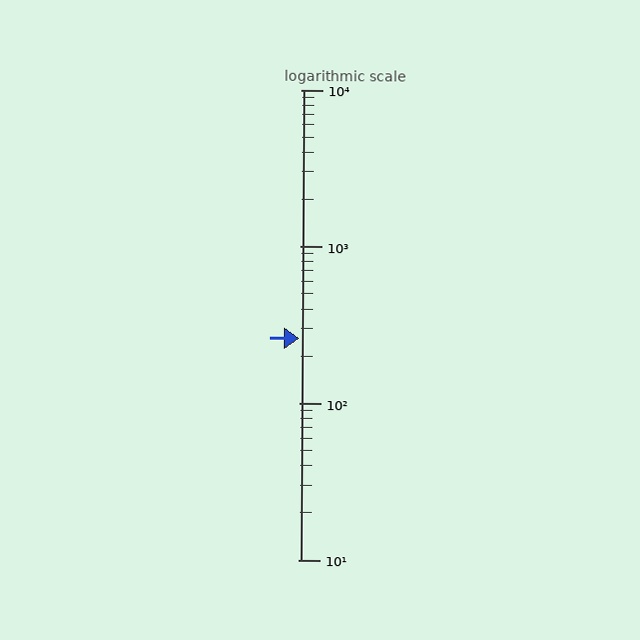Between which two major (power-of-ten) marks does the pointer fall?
The pointer is between 100 and 1000.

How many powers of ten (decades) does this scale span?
The scale spans 3 decades, from 10 to 10000.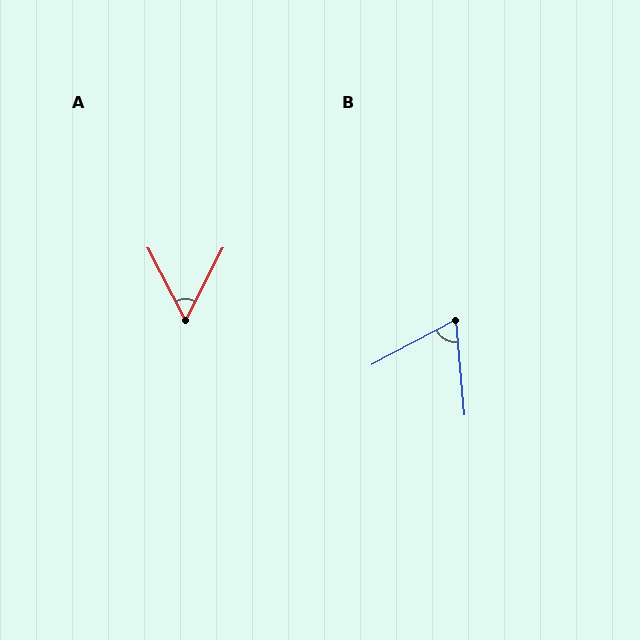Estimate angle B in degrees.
Approximately 67 degrees.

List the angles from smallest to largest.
A (55°), B (67°).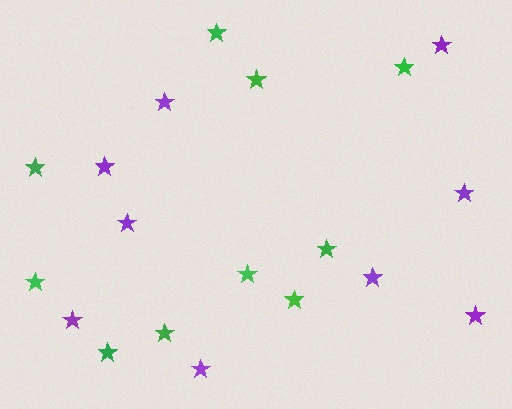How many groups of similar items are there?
There are 2 groups: one group of purple stars (9) and one group of green stars (10).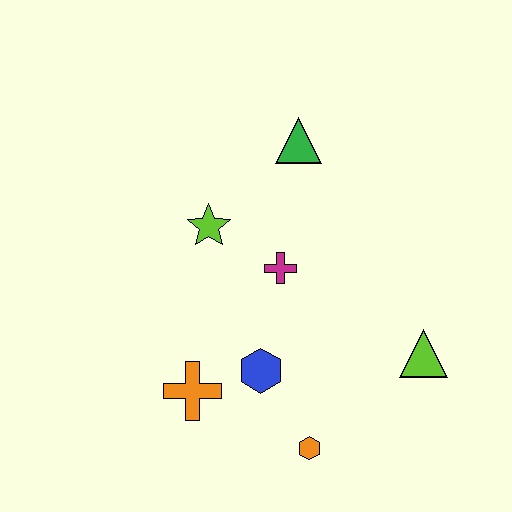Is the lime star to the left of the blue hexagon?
Yes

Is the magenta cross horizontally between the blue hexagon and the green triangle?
Yes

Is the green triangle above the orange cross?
Yes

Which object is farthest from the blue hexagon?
The green triangle is farthest from the blue hexagon.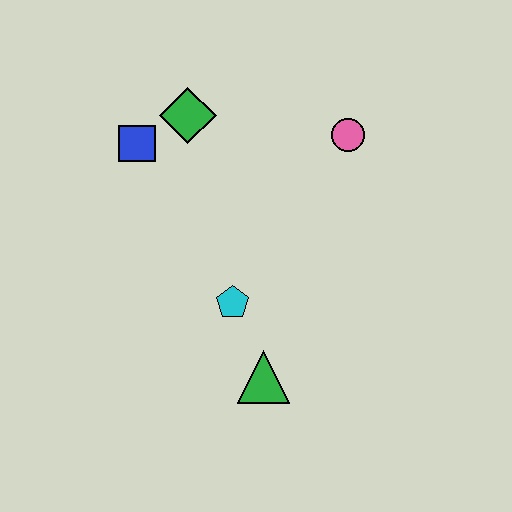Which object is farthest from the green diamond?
The green triangle is farthest from the green diamond.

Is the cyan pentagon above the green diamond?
No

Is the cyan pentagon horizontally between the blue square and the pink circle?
Yes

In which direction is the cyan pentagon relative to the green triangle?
The cyan pentagon is above the green triangle.